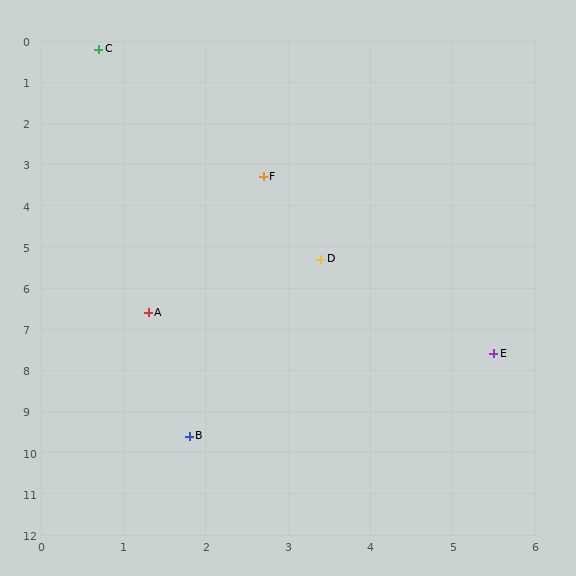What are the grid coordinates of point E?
Point E is at approximately (5.5, 7.6).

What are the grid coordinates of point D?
Point D is at approximately (3.4, 5.3).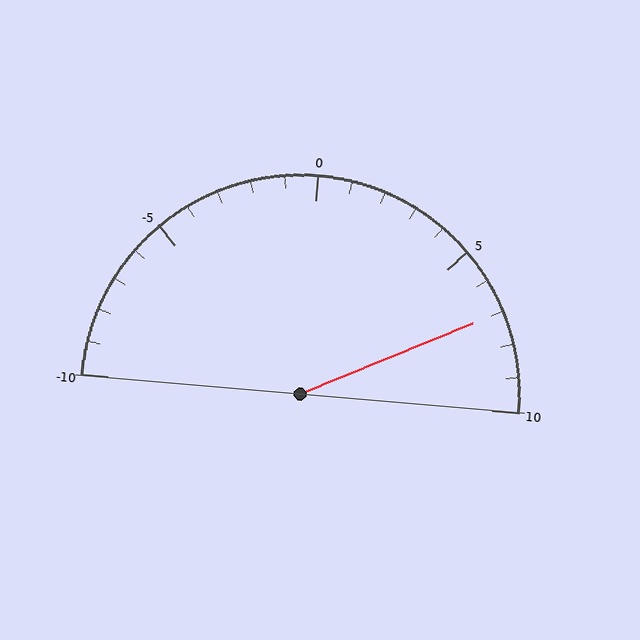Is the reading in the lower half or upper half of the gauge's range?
The reading is in the upper half of the range (-10 to 10).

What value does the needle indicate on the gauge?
The needle indicates approximately 7.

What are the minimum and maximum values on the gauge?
The gauge ranges from -10 to 10.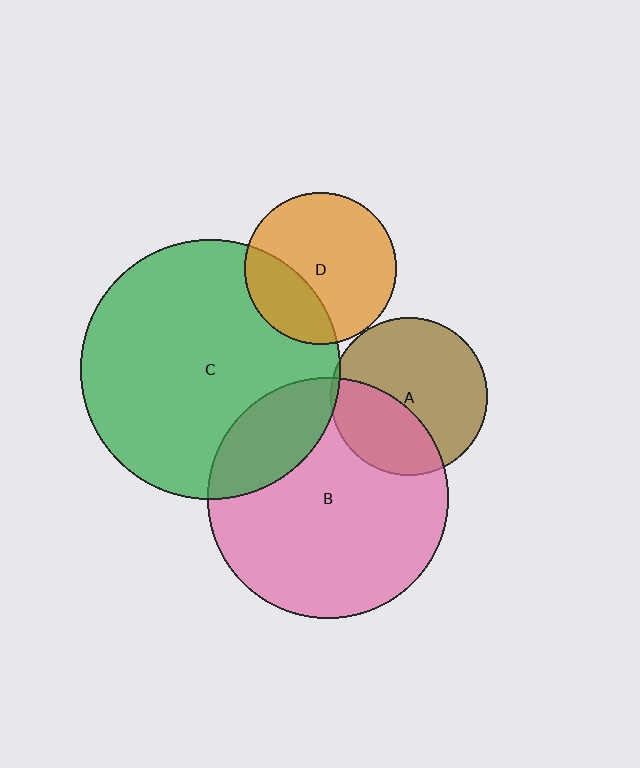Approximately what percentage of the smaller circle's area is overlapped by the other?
Approximately 35%.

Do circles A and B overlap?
Yes.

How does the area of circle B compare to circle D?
Approximately 2.5 times.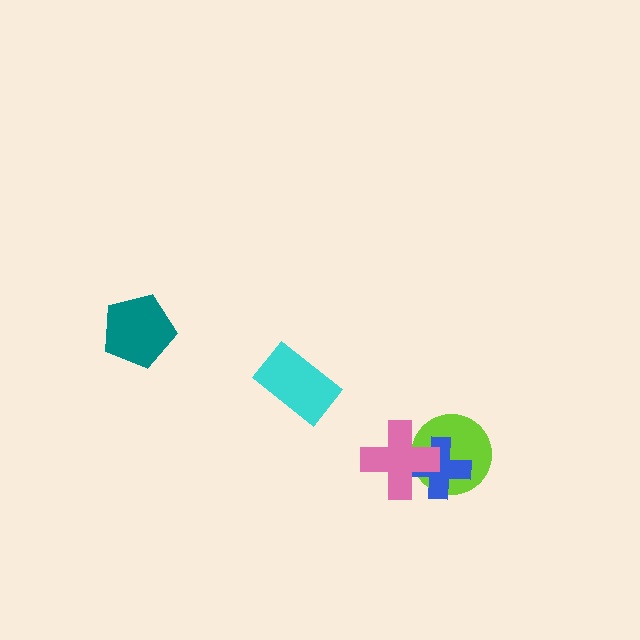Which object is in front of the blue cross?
The pink cross is in front of the blue cross.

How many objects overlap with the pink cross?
2 objects overlap with the pink cross.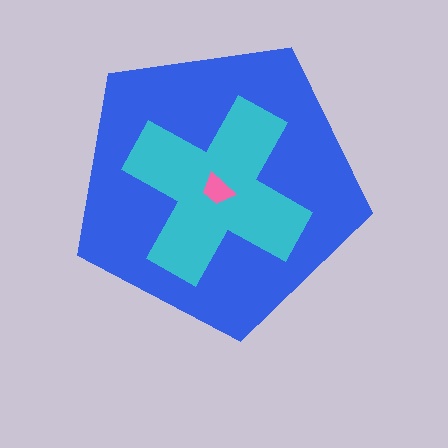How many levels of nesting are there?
3.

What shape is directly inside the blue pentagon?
The cyan cross.